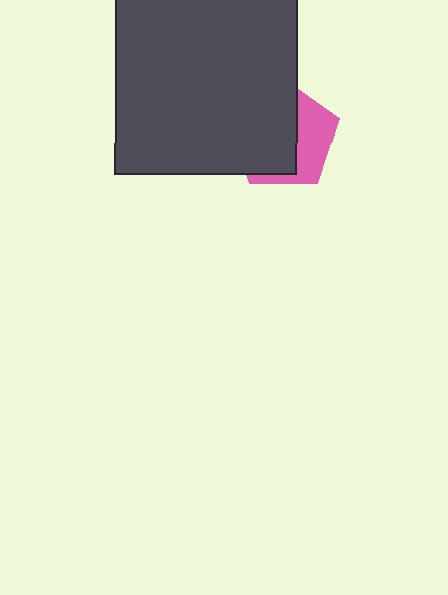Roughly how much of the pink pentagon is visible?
A small part of it is visible (roughly 38%).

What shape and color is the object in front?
The object in front is a dark gray square.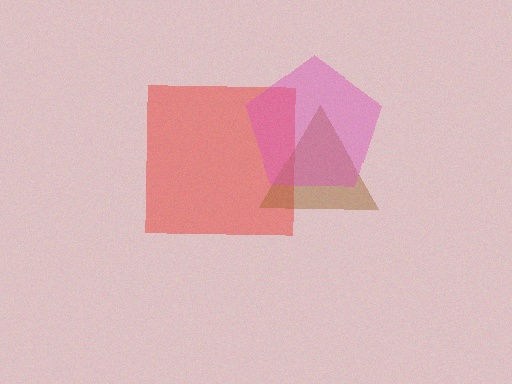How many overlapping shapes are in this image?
There are 3 overlapping shapes in the image.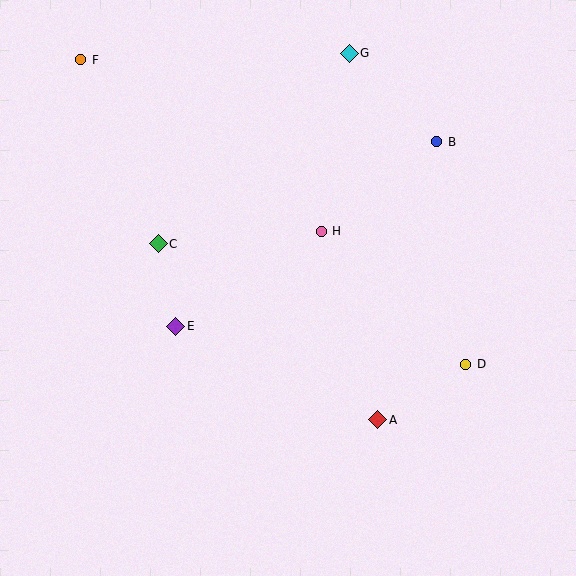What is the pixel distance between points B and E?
The distance between B and E is 319 pixels.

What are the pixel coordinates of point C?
Point C is at (158, 244).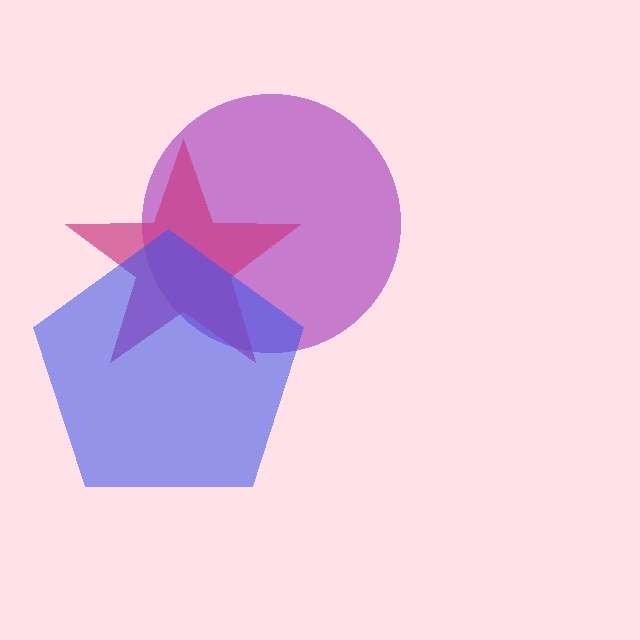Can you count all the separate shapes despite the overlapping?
Yes, there are 3 separate shapes.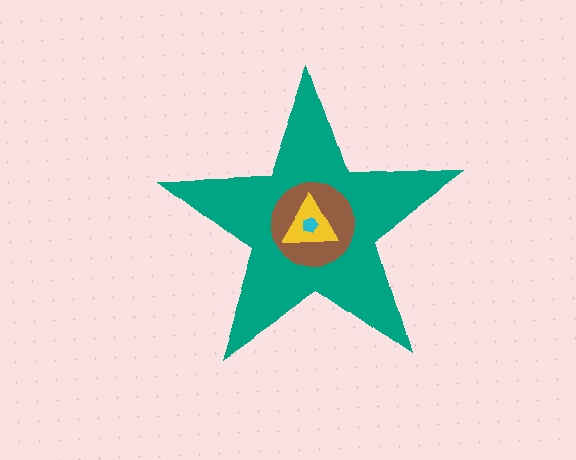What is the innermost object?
The cyan pentagon.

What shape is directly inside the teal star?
The brown circle.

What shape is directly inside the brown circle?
The yellow triangle.